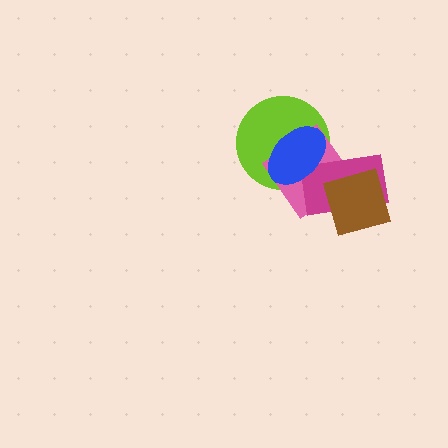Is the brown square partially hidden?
No, no other shape covers it.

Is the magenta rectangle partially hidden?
Yes, it is partially covered by another shape.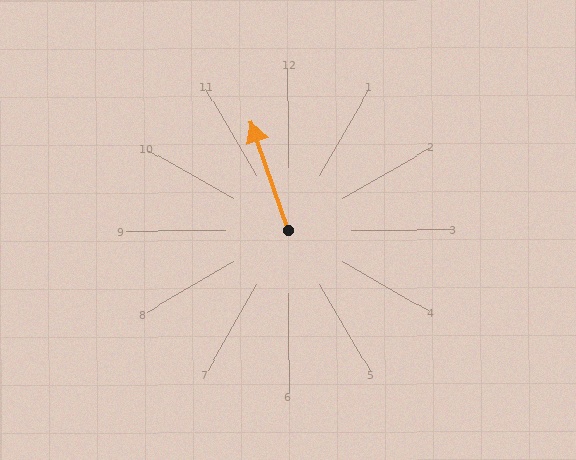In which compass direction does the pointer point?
North.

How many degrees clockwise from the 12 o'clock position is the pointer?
Approximately 341 degrees.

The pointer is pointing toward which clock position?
Roughly 11 o'clock.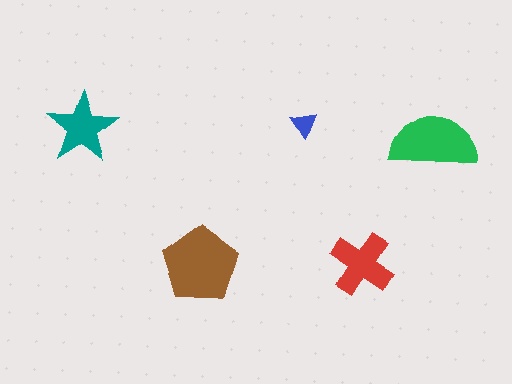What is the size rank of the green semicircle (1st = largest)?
2nd.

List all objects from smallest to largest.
The blue triangle, the teal star, the red cross, the green semicircle, the brown pentagon.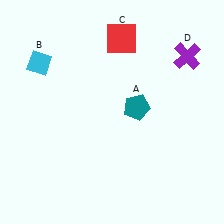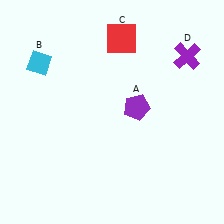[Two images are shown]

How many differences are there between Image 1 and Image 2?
There is 1 difference between the two images.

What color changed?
The pentagon (A) changed from teal in Image 1 to purple in Image 2.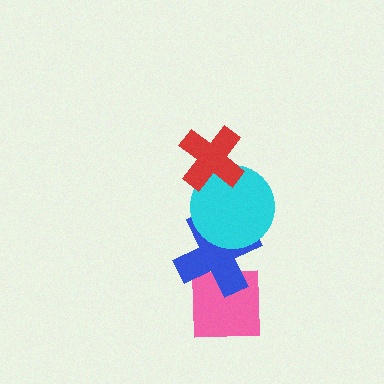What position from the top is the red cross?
The red cross is 1st from the top.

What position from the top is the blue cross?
The blue cross is 3rd from the top.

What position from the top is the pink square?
The pink square is 4th from the top.